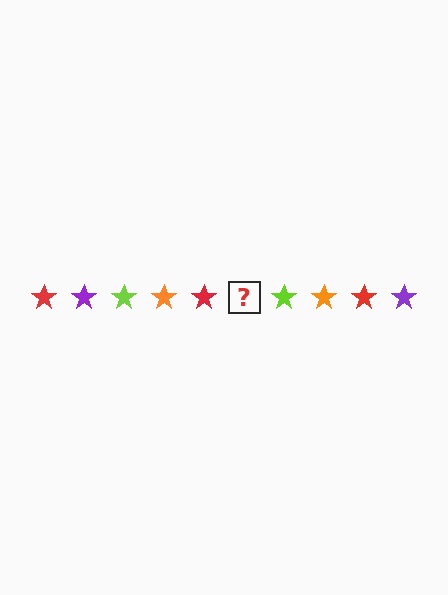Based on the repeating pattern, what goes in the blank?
The blank should be a purple star.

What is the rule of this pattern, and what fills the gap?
The rule is that the pattern cycles through red, purple, lime, orange stars. The gap should be filled with a purple star.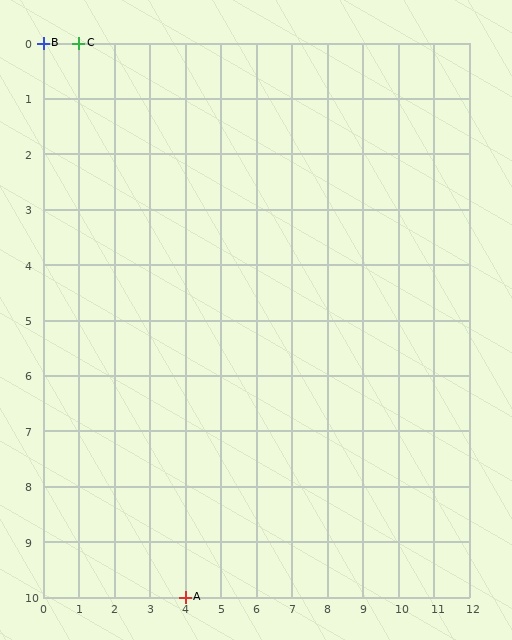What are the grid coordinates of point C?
Point C is at grid coordinates (1, 0).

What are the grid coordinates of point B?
Point B is at grid coordinates (0, 0).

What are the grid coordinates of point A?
Point A is at grid coordinates (4, 10).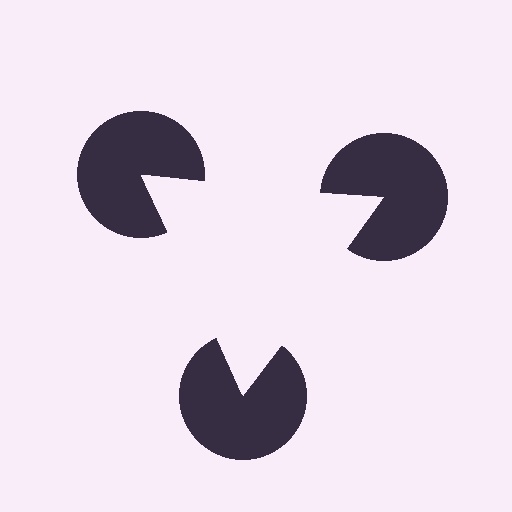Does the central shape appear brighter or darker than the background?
It typically appears slightly brighter than the background, even though no actual brightness change is drawn.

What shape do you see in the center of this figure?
An illusory triangle — its edges are inferred from the aligned wedge cuts in the pac-man discs, not physically drawn.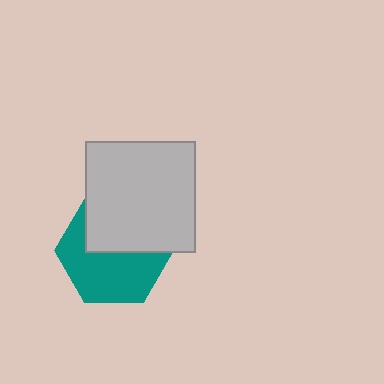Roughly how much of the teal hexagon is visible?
About half of it is visible (roughly 57%).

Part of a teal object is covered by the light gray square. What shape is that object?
It is a hexagon.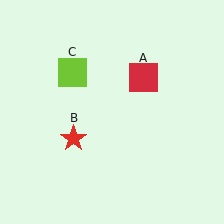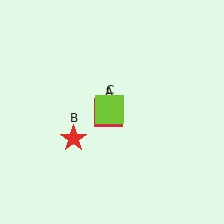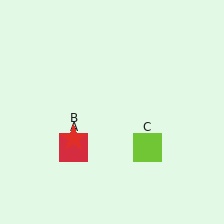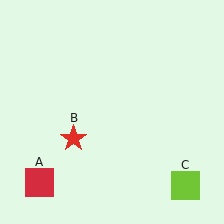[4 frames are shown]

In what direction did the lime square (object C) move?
The lime square (object C) moved down and to the right.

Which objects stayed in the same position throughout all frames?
Red star (object B) remained stationary.